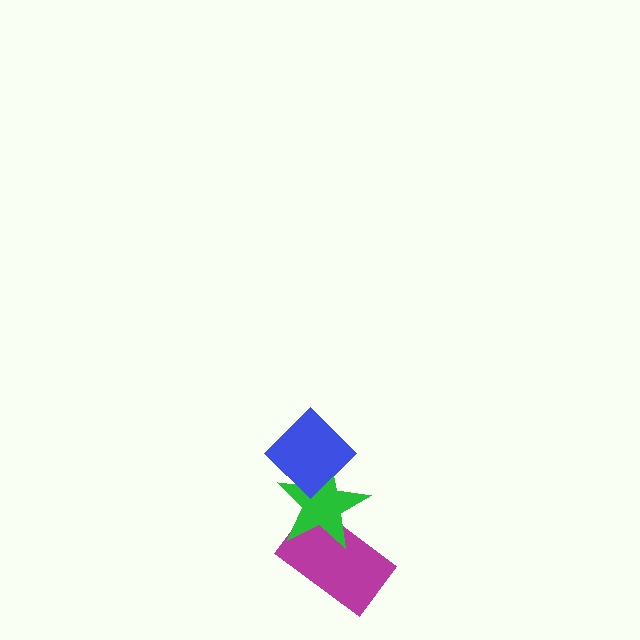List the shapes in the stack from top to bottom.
From top to bottom: the blue diamond, the green star, the magenta rectangle.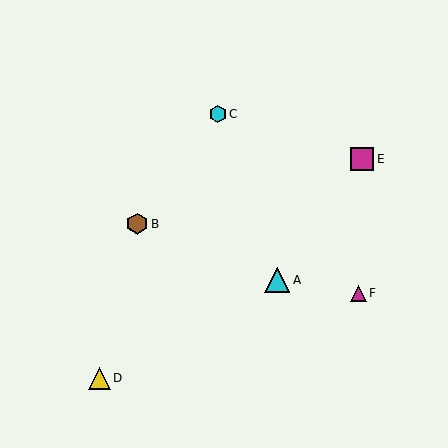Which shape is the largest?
The cyan triangle (labeled A) is the largest.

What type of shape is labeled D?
Shape D is a yellow triangle.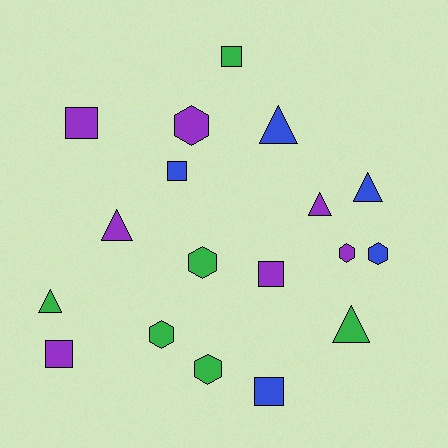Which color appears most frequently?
Purple, with 7 objects.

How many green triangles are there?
There are 2 green triangles.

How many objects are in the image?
There are 18 objects.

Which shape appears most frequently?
Triangle, with 6 objects.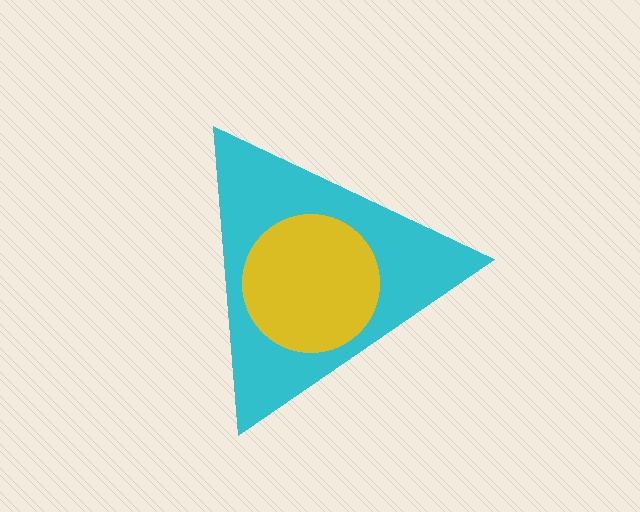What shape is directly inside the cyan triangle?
The yellow circle.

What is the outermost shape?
The cyan triangle.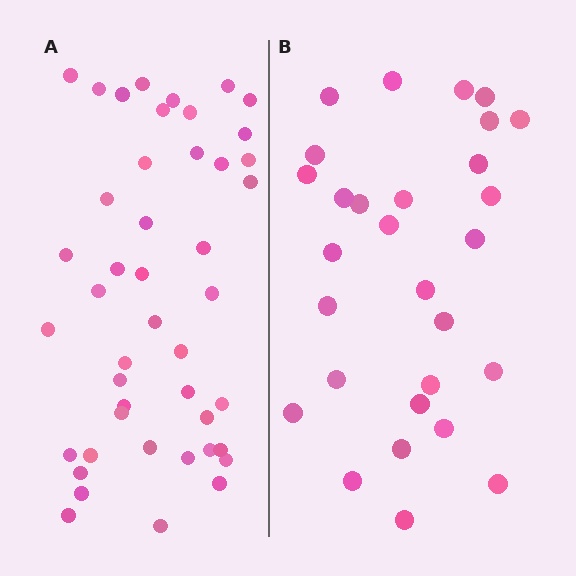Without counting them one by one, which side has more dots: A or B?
Region A (the left region) has more dots.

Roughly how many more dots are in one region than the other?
Region A has approximately 15 more dots than region B.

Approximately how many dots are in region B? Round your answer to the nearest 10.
About 30 dots. (The exact count is 29, which rounds to 30.)